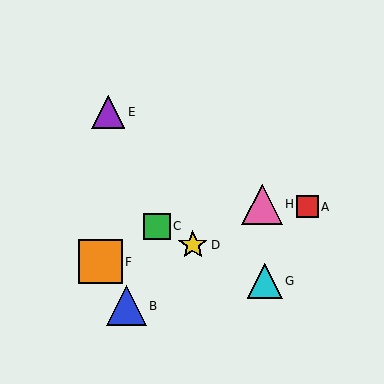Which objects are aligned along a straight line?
Objects C, D, G are aligned along a straight line.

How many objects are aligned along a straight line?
3 objects (C, D, G) are aligned along a straight line.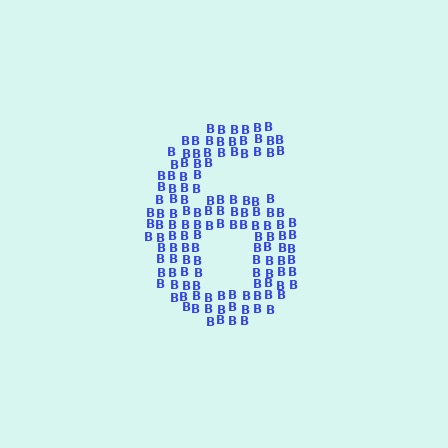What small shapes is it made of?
It is made of small letter B's.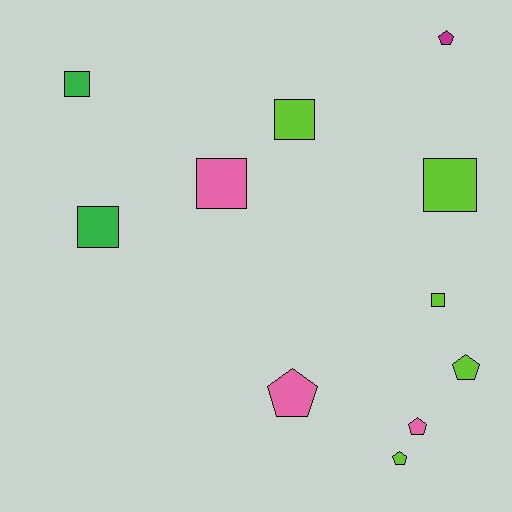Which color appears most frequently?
Lime, with 5 objects.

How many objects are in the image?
There are 11 objects.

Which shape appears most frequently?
Square, with 6 objects.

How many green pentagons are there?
There are no green pentagons.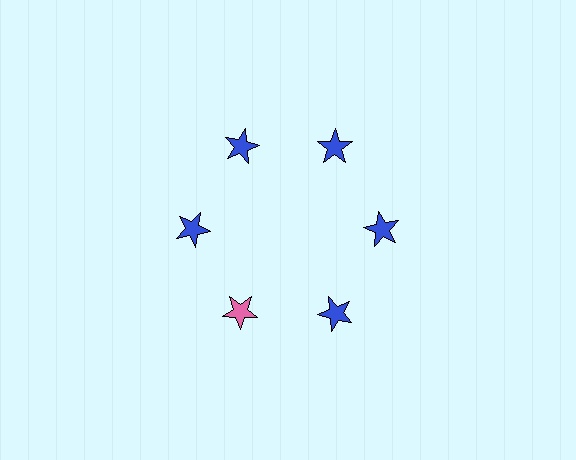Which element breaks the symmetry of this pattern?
The pink star at roughly the 7 o'clock position breaks the symmetry. All other shapes are blue stars.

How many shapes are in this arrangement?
There are 6 shapes arranged in a ring pattern.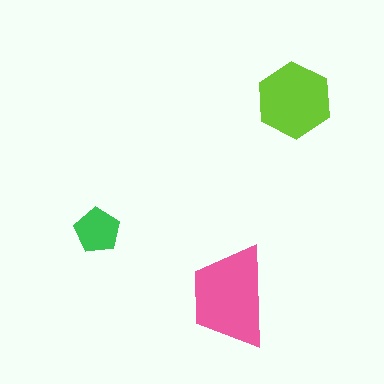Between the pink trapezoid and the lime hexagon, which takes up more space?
The pink trapezoid.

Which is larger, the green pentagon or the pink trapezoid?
The pink trapezoid.